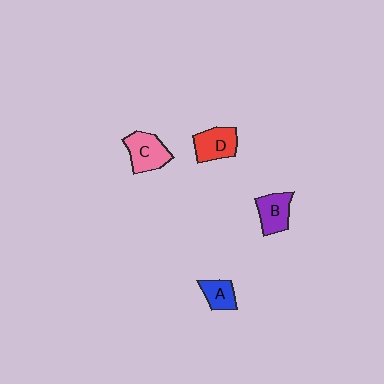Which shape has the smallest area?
Shape A (blue).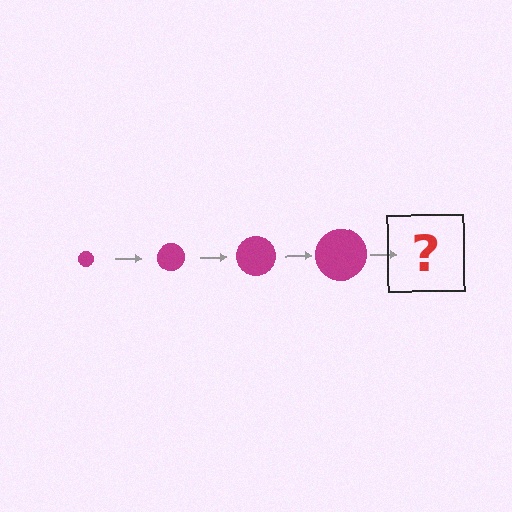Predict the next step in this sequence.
The next step is a magenta circle, larger than the previous one.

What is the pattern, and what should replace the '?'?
The pattern is that the circle gets progressively larger each step. The '?' should be a magenta circle, larger than the previous one.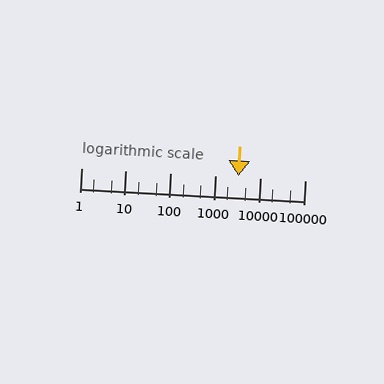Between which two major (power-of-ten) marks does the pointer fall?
The pointer is between 1000 and 10000.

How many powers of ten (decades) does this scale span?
The scale spans 5 decades, from 1 to 100000.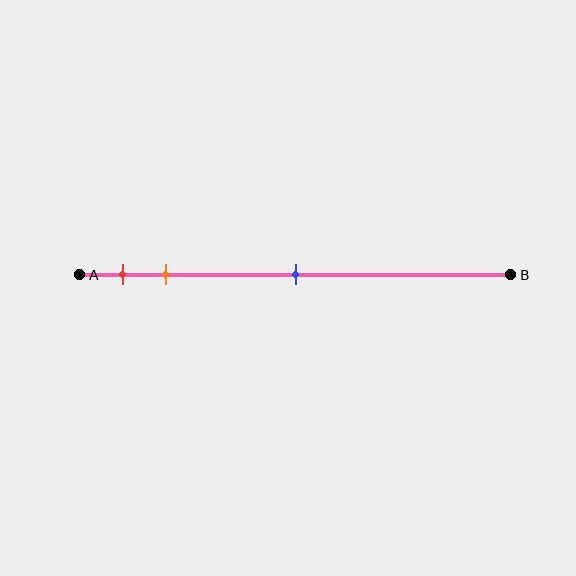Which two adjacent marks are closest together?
The red and orange marks are the closest adjacent pair.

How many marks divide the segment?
There are 3 marks dividing the segment.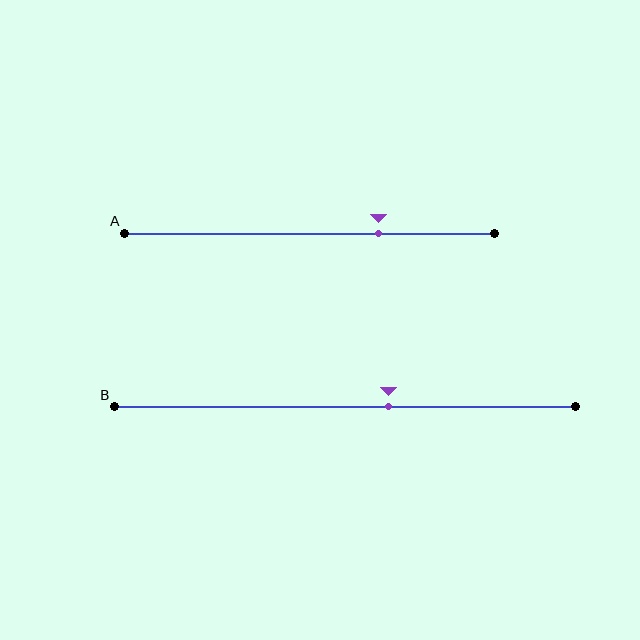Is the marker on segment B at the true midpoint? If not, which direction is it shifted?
No, the marker on segment B is shifted to the right by about 9% of the segment length.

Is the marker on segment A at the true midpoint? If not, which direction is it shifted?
No, the marker on segment A is shifted to the right by about 19% of the segment length.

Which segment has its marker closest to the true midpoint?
Segment B has its marker closest to the true midpoint.